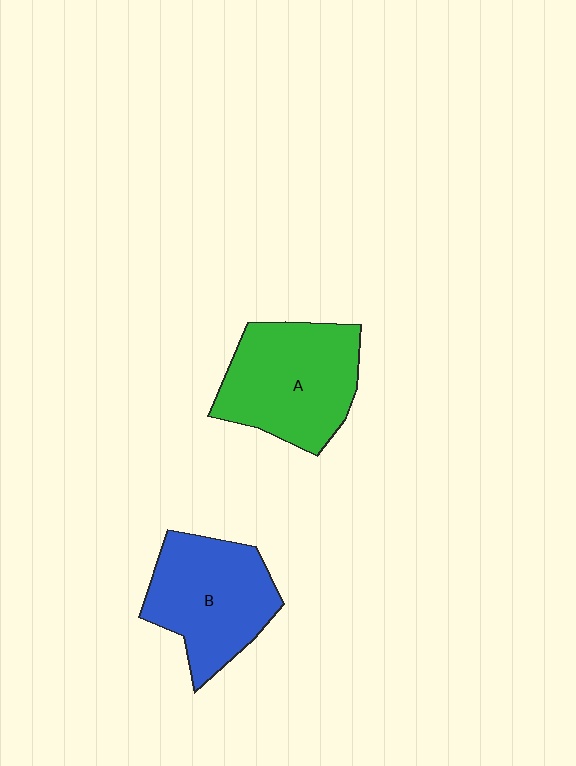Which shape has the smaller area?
Shape B (blue).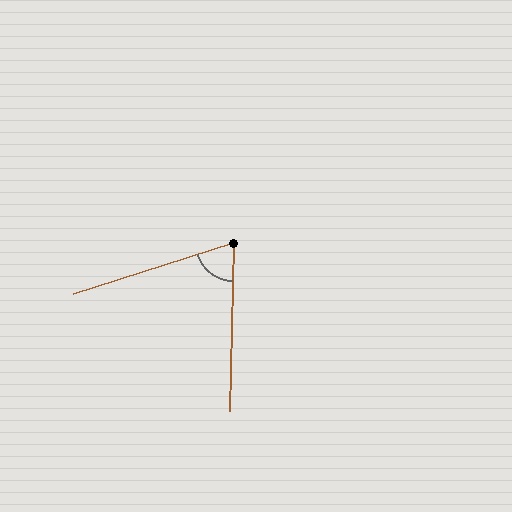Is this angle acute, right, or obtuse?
It is acute.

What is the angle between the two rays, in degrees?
Approximately 71 degrees.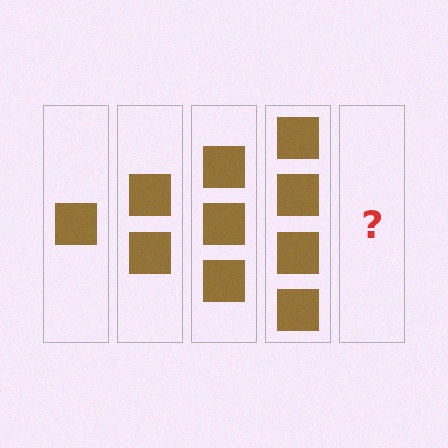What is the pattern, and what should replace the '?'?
The pattern is that each step adds one more square. The '?' should be 5 squares.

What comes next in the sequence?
The next element should be 5 squares.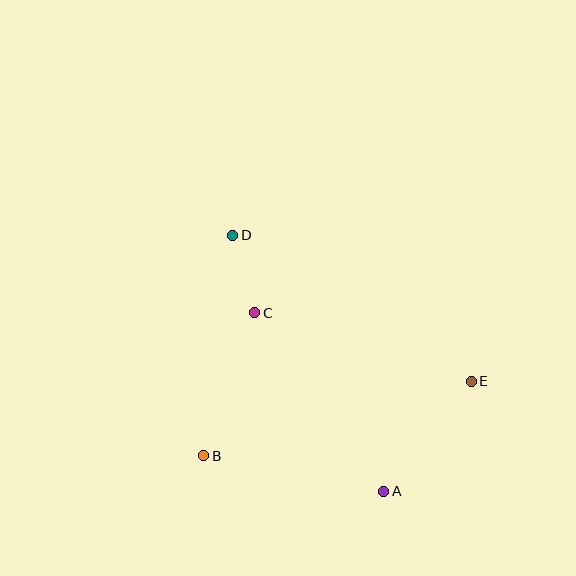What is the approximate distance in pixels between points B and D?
The distance between B and D is approximately 222 pixels.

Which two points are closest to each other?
Points C and D are closest to each other.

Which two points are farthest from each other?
Points A and D are farthest from each other.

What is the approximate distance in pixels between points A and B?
The distance between A and B is approximately 183 pixels.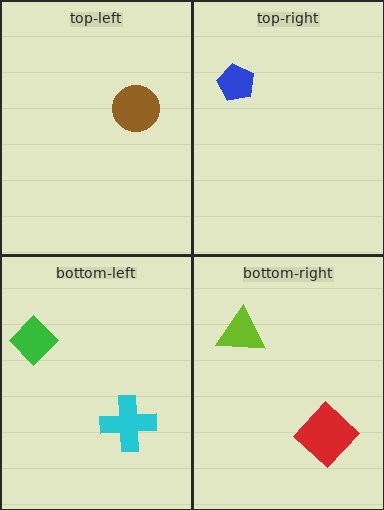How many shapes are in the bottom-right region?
2.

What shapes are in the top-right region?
The blue pentagon.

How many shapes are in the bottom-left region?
2.